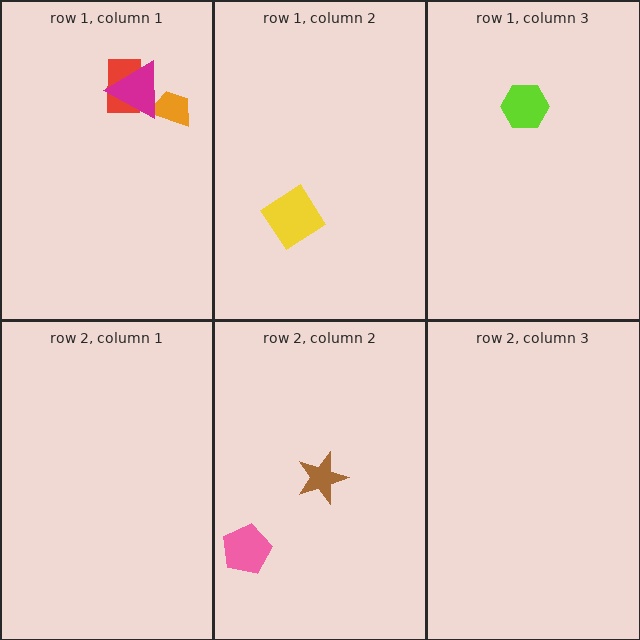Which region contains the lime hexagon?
The row 1, column 3 region.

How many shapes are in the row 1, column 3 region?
1.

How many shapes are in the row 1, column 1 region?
3.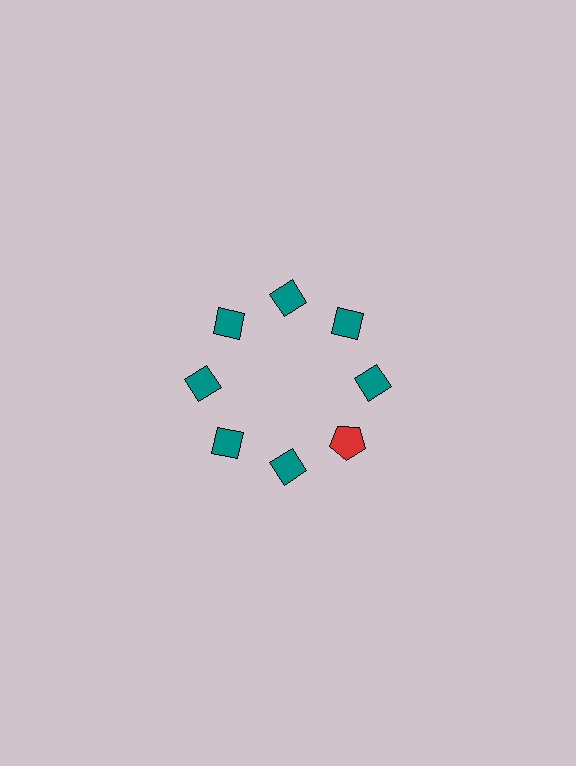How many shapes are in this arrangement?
There are 8 shapes arranged in a ring pattern.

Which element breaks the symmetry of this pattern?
The red pentagon at roughly the 4 o'clock position breaks the symmetry. All other shapes are teal diamonds.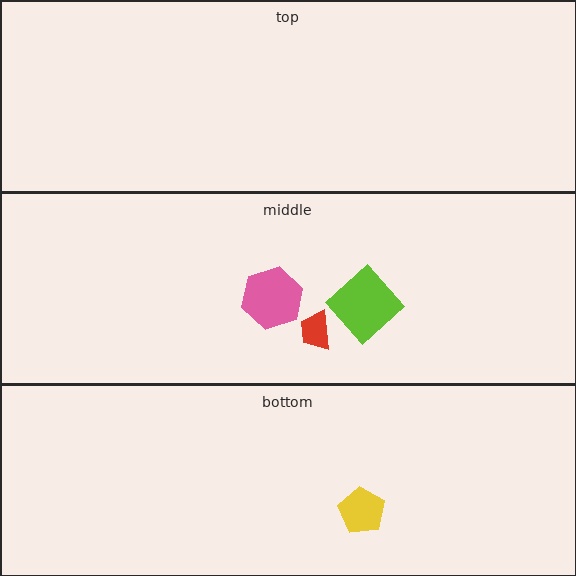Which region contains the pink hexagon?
The middle region.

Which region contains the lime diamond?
The middle region.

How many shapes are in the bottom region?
1.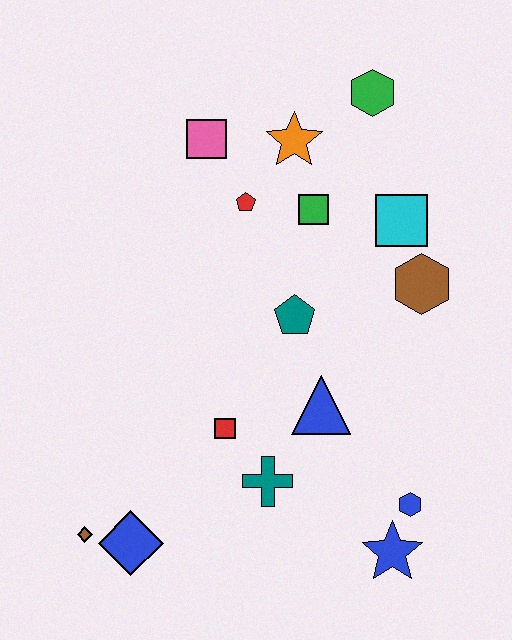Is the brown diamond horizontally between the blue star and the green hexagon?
No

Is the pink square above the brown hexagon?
Yes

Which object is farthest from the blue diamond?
The green hexagon is farthest from the blue diamond.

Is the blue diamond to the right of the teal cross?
No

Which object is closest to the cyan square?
The brown hexagon is closest to the cyan square.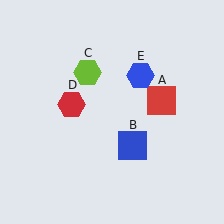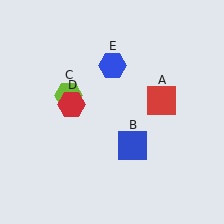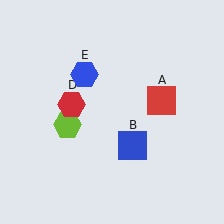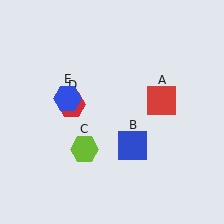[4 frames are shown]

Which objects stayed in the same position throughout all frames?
Red square (object A) and blue square (object B) and red hexagon (object D) remained stationary.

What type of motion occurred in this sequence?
The lime hexagon (object C), blue hexagon (object E) rotated counterclockwise around the center of the scene.